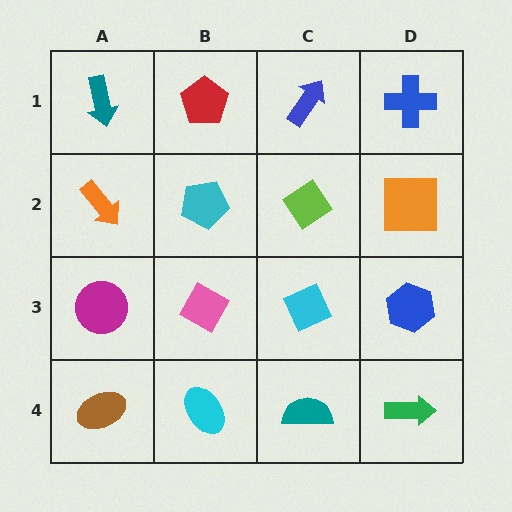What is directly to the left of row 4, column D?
A teal semicircle.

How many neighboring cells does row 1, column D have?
2.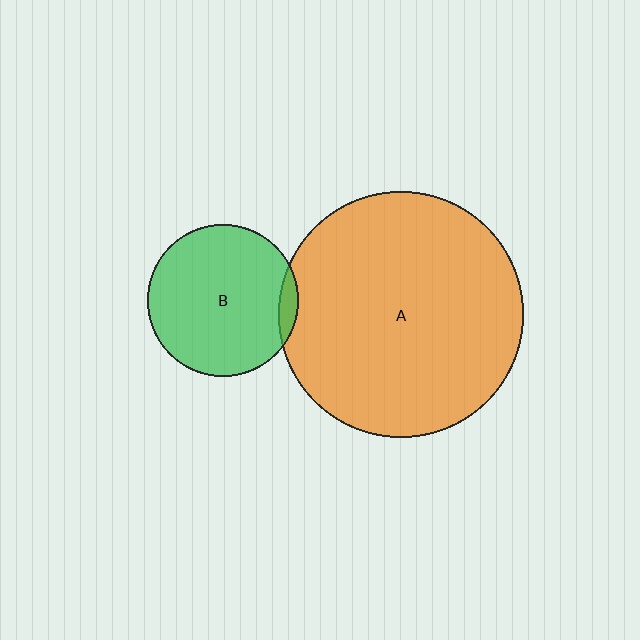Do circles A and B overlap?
Yes.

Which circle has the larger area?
Circle A (orange).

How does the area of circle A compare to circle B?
Approximately 2.6 times.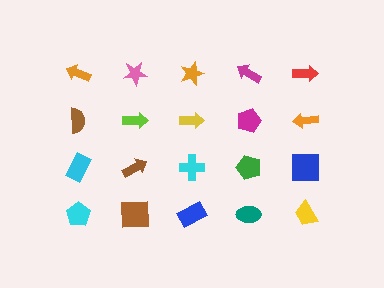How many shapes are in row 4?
5 shapes.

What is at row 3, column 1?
A cyan rectangle.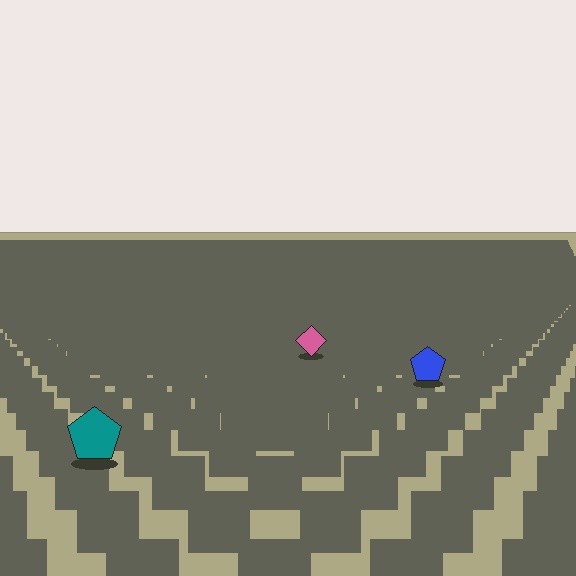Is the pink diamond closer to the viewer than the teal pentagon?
No. The teal pentagon is closer — you can tell from the texture gradient: the ground texture is coarser near it.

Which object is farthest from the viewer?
The pink diamond is farthest from the viewer. It appears smaller and the ground texture around it is denser.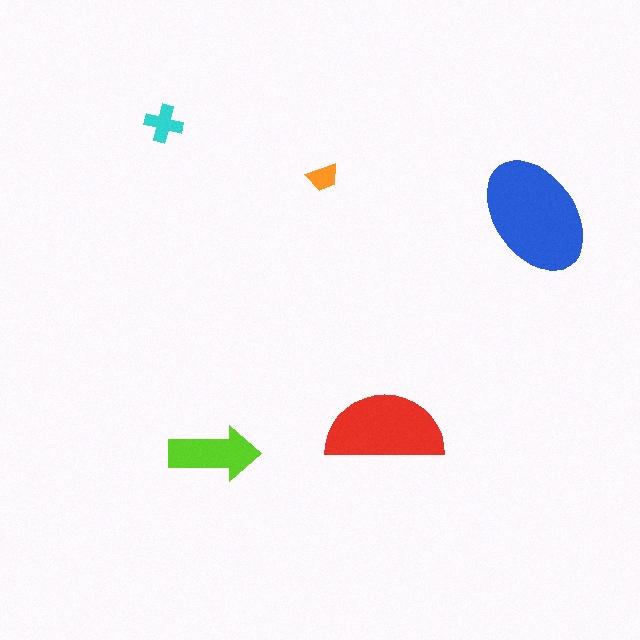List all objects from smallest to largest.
The orange trapezoid, the cyan cross, the lime arrow, the red semicircle, the blue ellipse.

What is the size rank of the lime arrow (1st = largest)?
3rd.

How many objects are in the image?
There are 5 objects in the image.